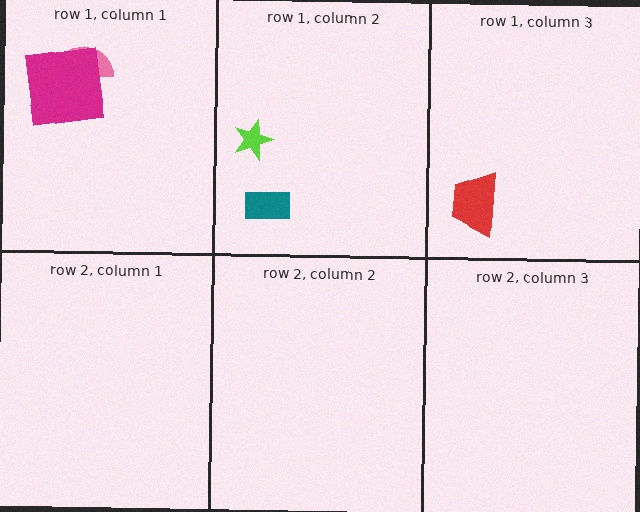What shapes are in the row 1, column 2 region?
The teal rectangle, the lime star.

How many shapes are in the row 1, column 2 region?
2.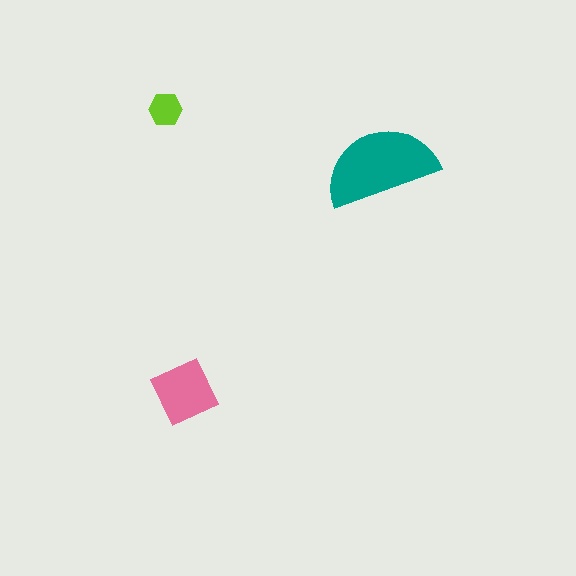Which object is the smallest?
The lime hexagon.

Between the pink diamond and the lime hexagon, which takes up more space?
The pink diamond.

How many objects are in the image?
There are 3 objects in the image.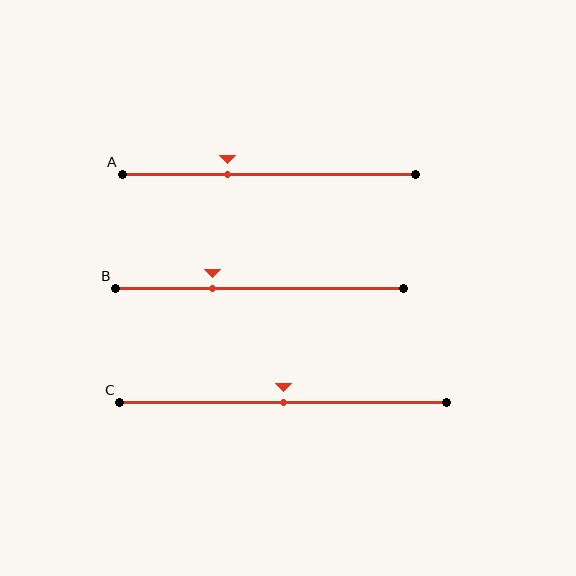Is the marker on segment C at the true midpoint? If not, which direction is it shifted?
Yes, the marker on segment C is at the true midpoint.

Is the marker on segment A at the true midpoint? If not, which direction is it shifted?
No, the marker on segment A is shifted to the left by about 14% of the segment length.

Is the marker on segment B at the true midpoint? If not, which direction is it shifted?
No, the marker on segment B is shifted to the left by about 17% of the segment length.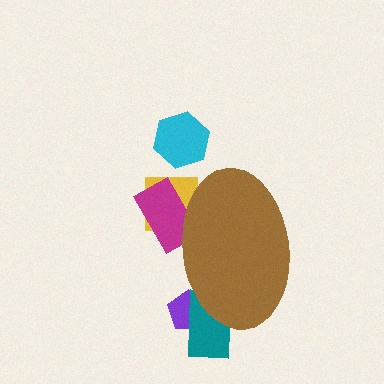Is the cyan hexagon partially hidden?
No, the cyan hexagon is fully visible.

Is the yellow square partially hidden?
Yes, the yellow square is partially hidden behind the brown ellipse.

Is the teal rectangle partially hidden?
Yes, the teal rectangle is partially hidden behind the brown ellipse.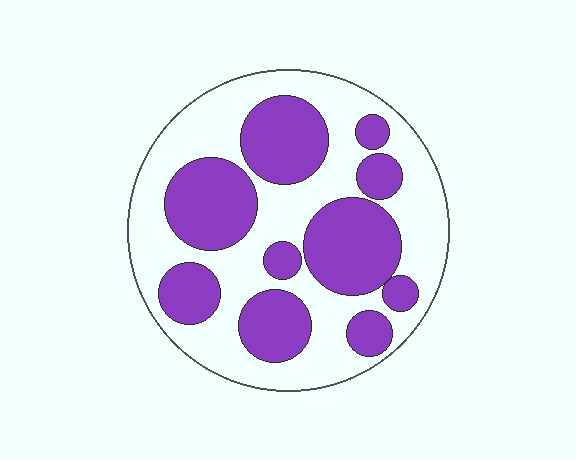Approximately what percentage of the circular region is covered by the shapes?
Approximately 45%.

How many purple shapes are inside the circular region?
10.